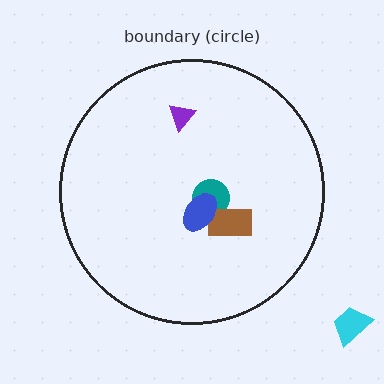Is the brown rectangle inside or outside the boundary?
Inside.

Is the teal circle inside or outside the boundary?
Inside.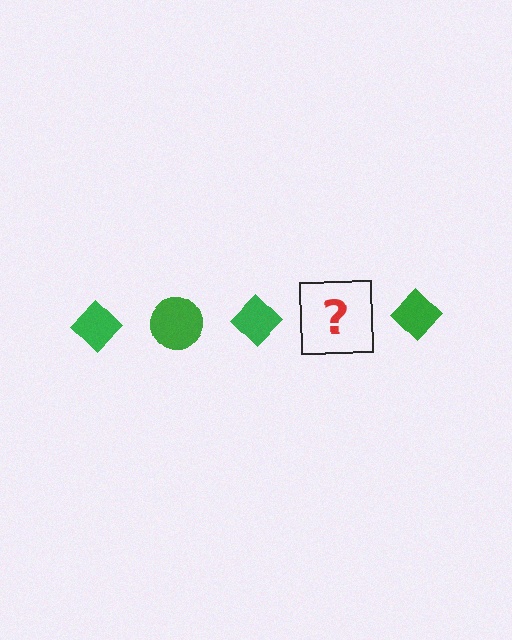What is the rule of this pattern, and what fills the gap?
The rule is that the pattern cycles through diamond, circle shapes in green. The gap should be filled with a green circle.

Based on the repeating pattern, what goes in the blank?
The blank should be a green circle.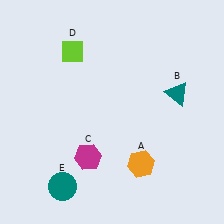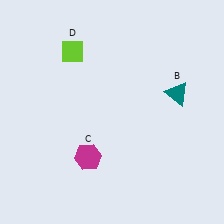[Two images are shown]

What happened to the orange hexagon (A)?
The orange hexagon (A) was removed in Image 2. It was in the bottom-right area of Image 1.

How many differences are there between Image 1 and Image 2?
There are 2 differences between the two images.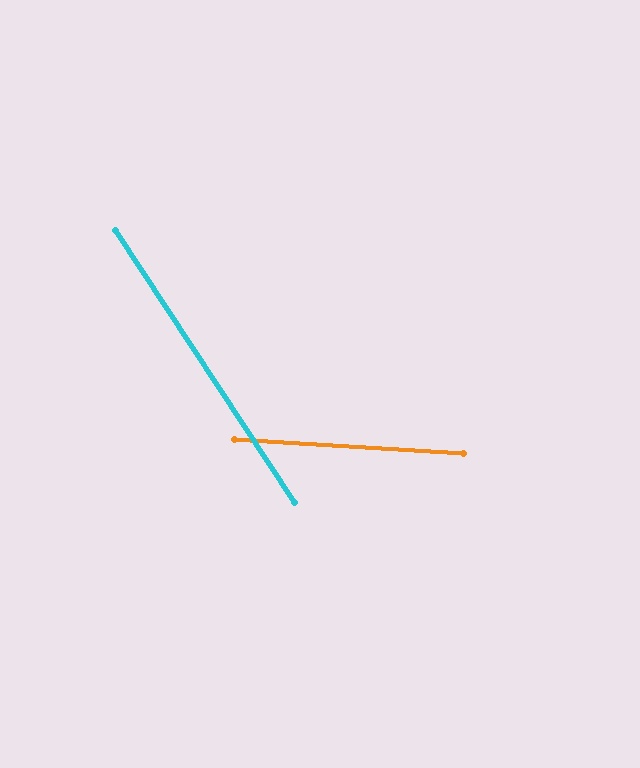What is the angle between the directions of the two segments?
Approximately 53 degrees.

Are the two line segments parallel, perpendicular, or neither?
Neither parallel nor perpendicular — they differ by about 53°.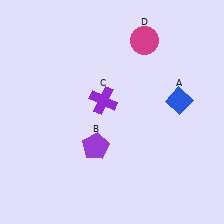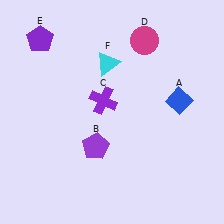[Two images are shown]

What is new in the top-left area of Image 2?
A cyan triangle (F) was added in the top-left area of Image 2.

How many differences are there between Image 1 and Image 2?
There are 2 differences between the two images.